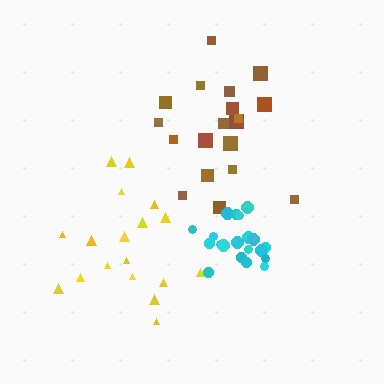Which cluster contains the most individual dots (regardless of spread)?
Brown (20).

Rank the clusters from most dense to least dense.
cyan, yellow, brown.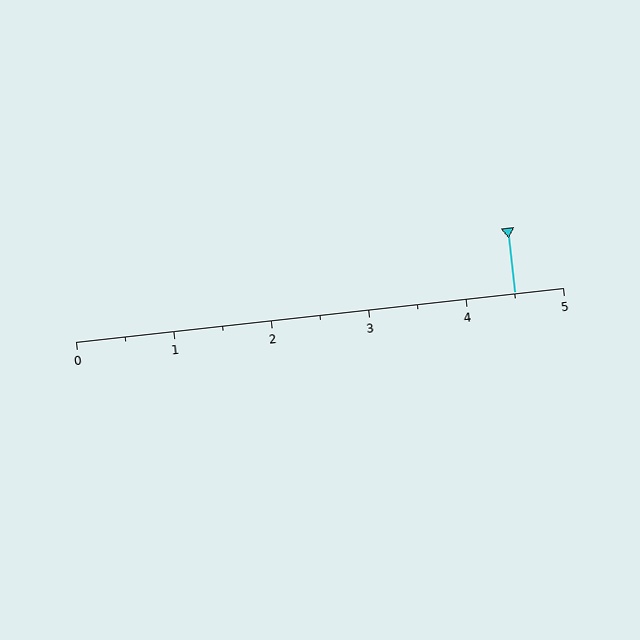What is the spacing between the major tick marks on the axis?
The major ticks are spaced 1 apart.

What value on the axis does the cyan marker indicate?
The marker indicates approximately 4.5.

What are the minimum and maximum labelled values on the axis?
The axis runs from 0 to 5.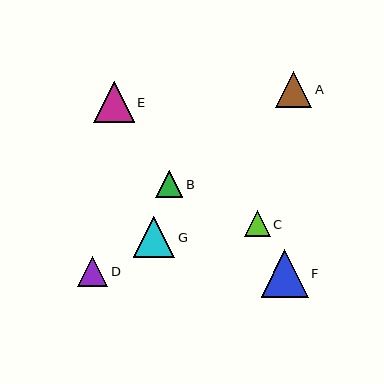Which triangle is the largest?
Triangle F is the largest with a size of approximately 47 pixels.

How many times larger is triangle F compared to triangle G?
Triangle F is approximately 1.1 times the size of triangle G.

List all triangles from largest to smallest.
From largest to smallest: F, G, E, A, D, B, C.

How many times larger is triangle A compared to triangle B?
Triangle A is approximately 1.3 times the size of triangle B.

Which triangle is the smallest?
Triangle C is the smallest with a size of approximately 26 pixels.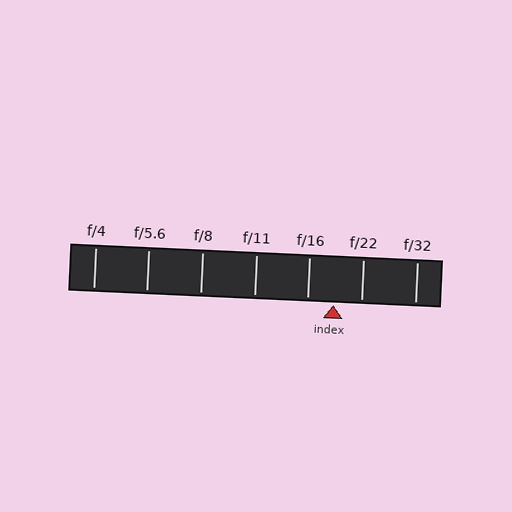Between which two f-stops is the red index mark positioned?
The index mark is between f/16 and f/22.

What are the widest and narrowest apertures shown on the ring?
The widest aperture shown is f/4 and the narrowest is f/32.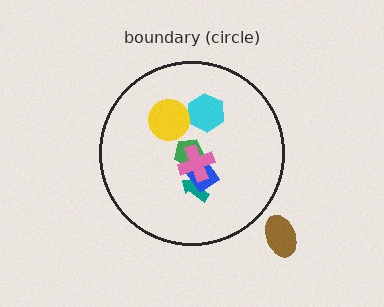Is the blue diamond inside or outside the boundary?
Inside.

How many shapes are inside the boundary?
6 inside, 1 outside.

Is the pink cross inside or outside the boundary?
Inside.